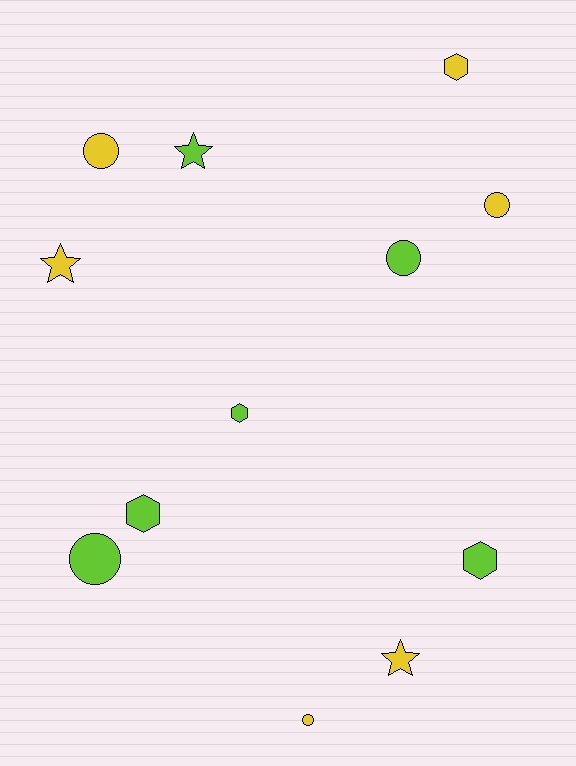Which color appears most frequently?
Lime, with 6 objects.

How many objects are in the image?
There are 12 objects.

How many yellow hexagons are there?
There is 1 yellow hexagon.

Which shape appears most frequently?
Circle, with 5 objects.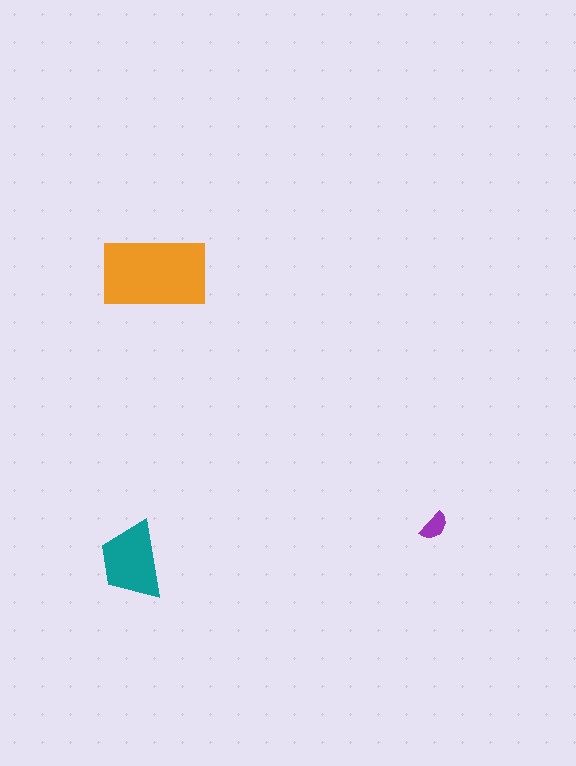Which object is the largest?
The orange rectangle.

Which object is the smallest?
The purple semicircle.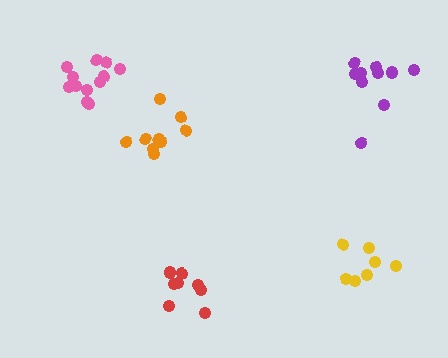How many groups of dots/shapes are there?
There are 5 groups.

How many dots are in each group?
Group 1: 9 dots, Group 2: 7 dots, Group 3: 11 dots, Group 4: 9 dots, Group 5: 12 dots (48 total).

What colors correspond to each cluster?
The clusters are colored: orange, yellow, purple, red, pink.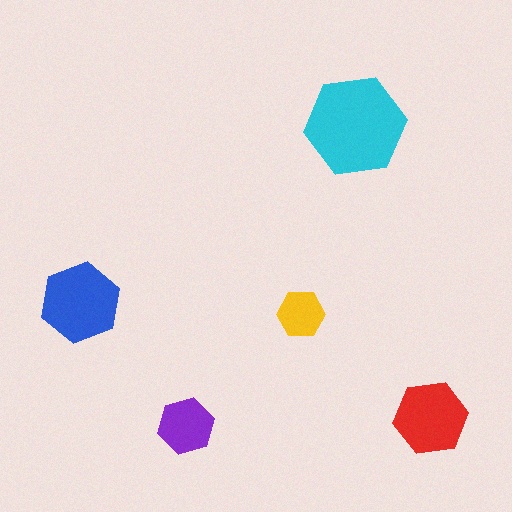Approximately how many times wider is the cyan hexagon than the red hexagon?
About 1.5 times wider.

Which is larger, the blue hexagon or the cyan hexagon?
The cyan one.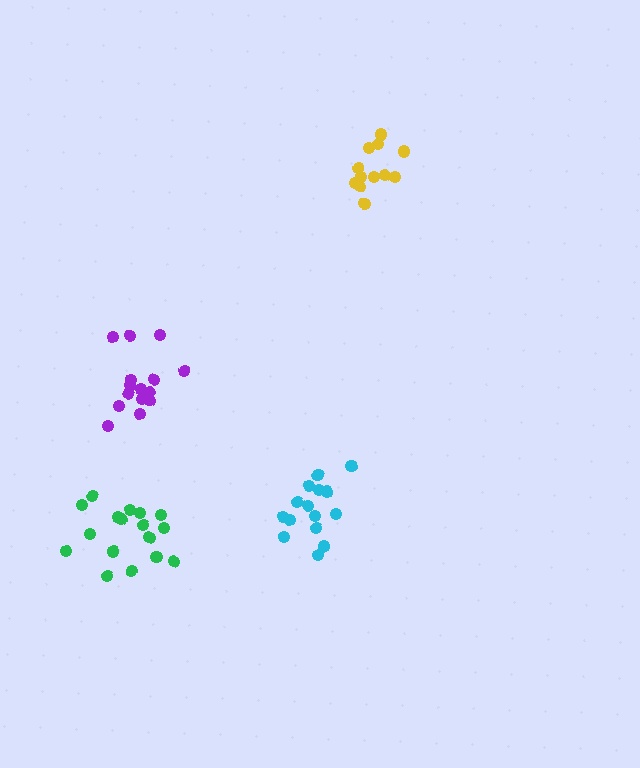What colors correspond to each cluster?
The clusters are colored: cyan, yellow, purple, green.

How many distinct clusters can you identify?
There are 4 distinct clusters.